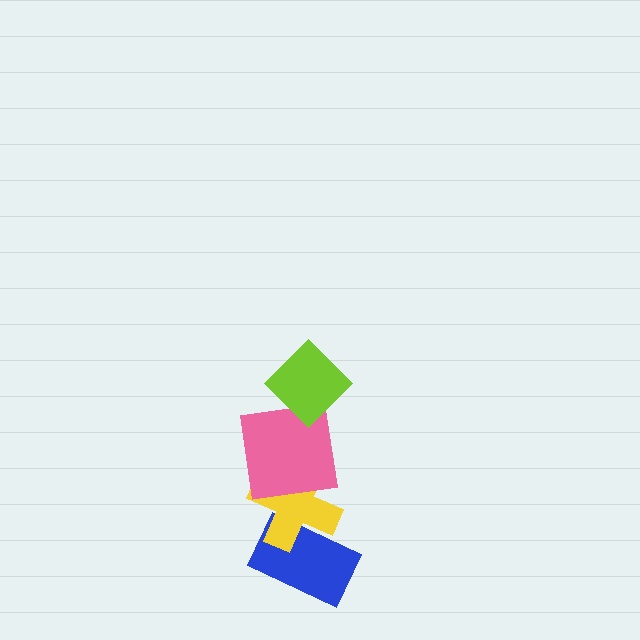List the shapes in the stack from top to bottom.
From top to bottom: the lime diamond, the pink square, the yellow cross, the blue rectangle.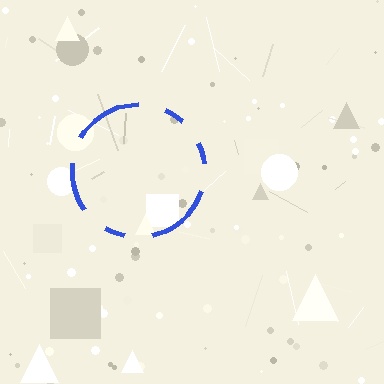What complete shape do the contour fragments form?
The contour fragments form a circle.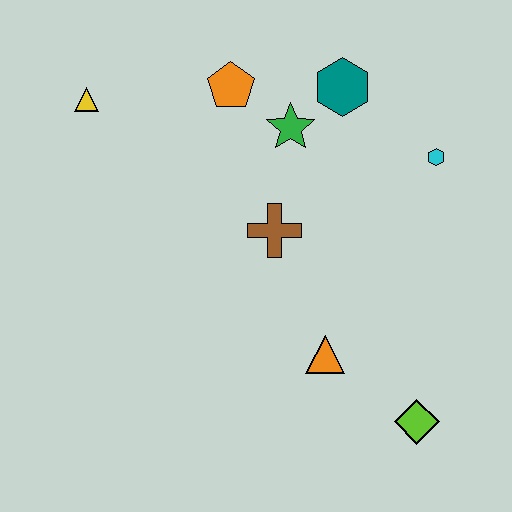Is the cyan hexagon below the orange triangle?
No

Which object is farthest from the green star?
The lime diamond is farthest from the green star.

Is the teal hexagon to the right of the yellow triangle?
Yes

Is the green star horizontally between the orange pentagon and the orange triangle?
Yes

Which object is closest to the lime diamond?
The orange triangle is closest to the lime diamond.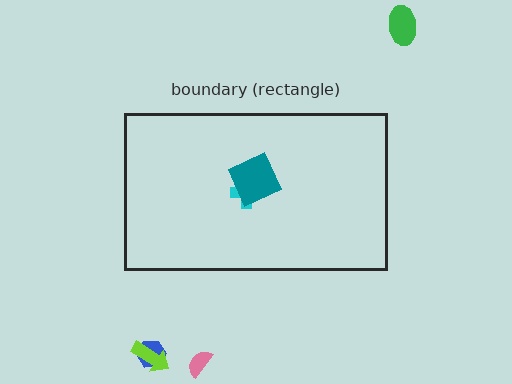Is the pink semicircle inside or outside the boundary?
Outside.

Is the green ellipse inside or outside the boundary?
Outside.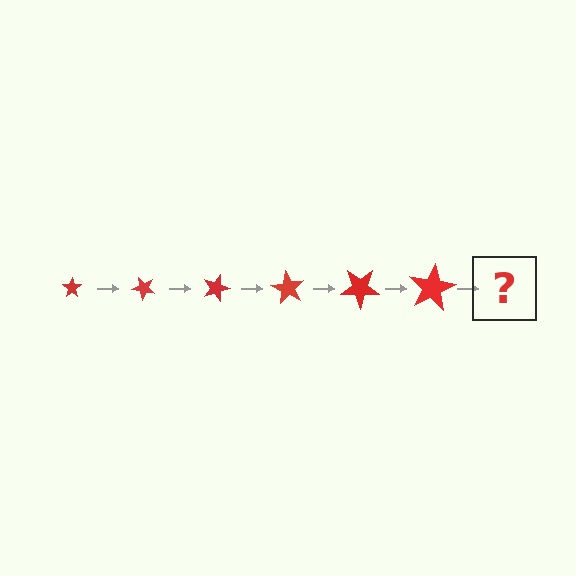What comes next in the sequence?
The next element should be a star, larger than the previous one and rotated 270 degrees from the start.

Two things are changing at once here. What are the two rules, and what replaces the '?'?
The two rules are that the star grows larger each step and it rotates 45 degrees each step. The '?' should be a star, larger than the previous one and rotated 270 degrees from the start.